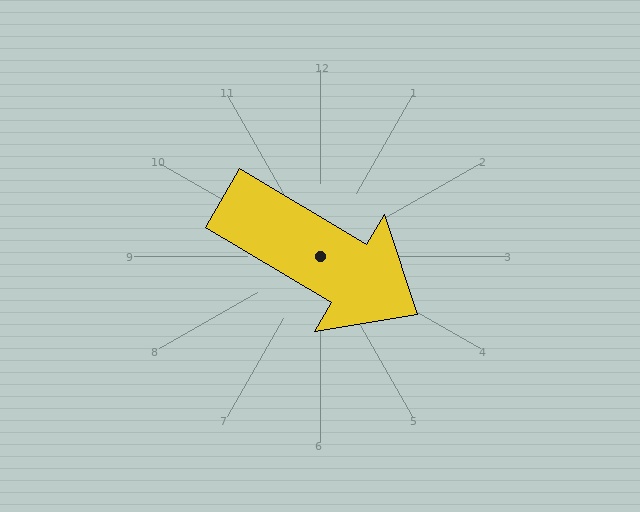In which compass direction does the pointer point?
Southeast.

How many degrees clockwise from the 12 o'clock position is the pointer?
Approximately 121 degrees.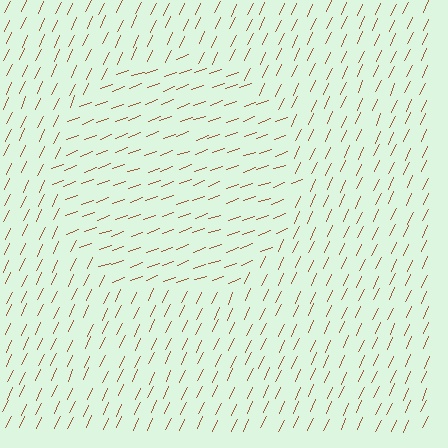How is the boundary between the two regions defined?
The boundary is defined purely by a change in line orientation (approximately 45 degrees difference). All lines are the same color and thickness.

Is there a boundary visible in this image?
Yes, there is a texture boundary formed by a change in line orientation.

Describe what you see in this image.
The image is filled with small brown line segments. A circle region in the image has lines oriented differently from the surrounding lines, creating a visible texture boundary.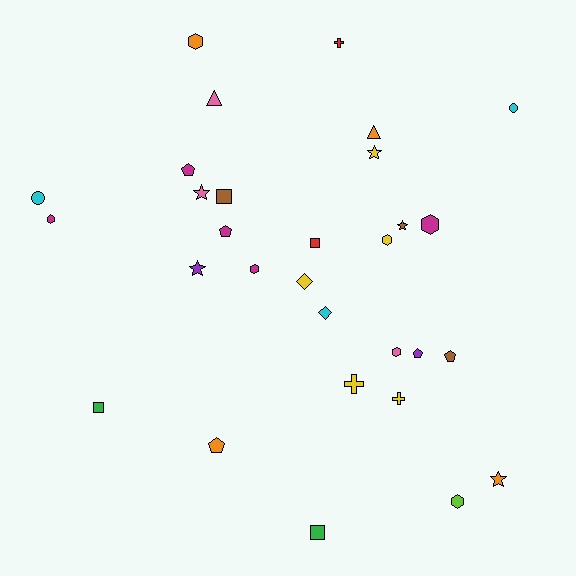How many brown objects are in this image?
There are 3 brown objects.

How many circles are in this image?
There are 2 circles.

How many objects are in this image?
There are 30 objects.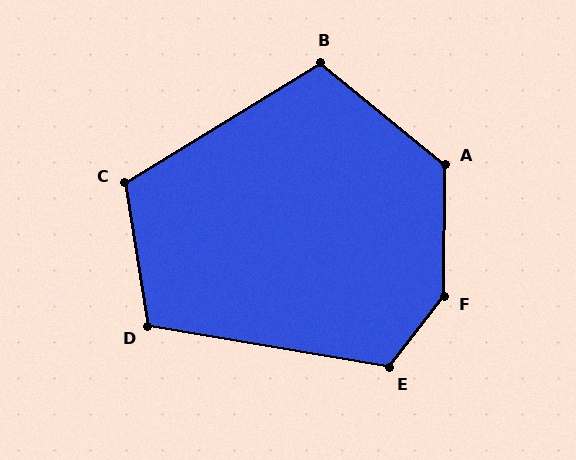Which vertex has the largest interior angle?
F, at approximately 142 degrees.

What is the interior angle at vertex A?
Approximately 129 degrees (obtuse).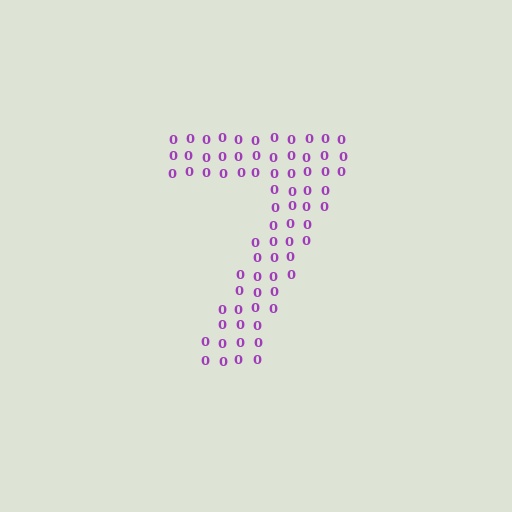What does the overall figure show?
The overall figure shows the digit 7.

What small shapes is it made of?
It is made of small digit 0's.